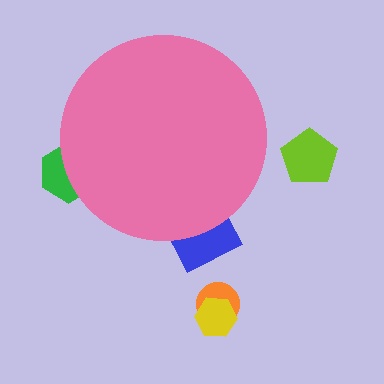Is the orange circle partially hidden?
No, the orange circle is fully visible.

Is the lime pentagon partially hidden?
No, the lime pentagon is fully visible.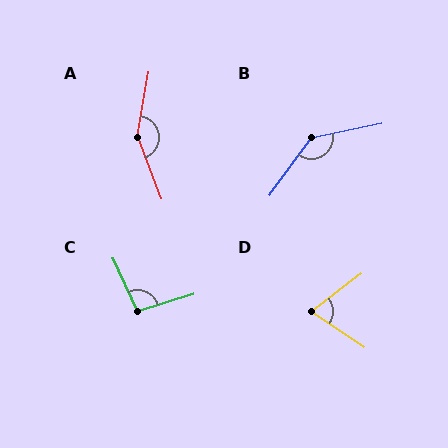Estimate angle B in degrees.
Approximately 137 degrees.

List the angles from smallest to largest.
D (71°), C (97°), B (137°), A (149°).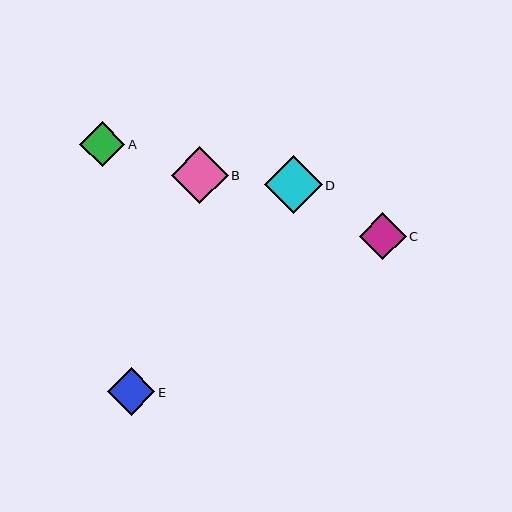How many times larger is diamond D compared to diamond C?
Diamond D is approximately 1.2 times the size of diamond C.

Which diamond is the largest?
Diamond D is the largest with a size of approximately 58 pixels.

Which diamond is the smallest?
Diamond A is the smallest with a size of approximately 45 pixels.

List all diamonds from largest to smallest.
From largest to smallest: D, B, E, C, A.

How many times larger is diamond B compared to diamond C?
Diamond B is approximately 1.2 times the size of diamond C.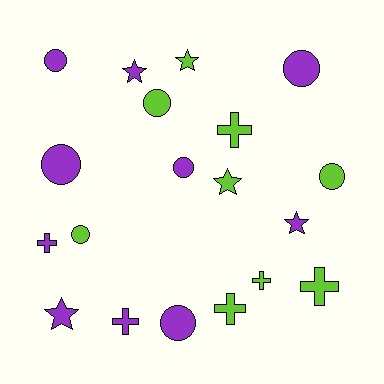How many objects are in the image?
There are 19 objects.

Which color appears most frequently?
Purple, with 10 objects.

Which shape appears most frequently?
Circle, with 8 objects.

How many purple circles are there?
There are 5 purple circles.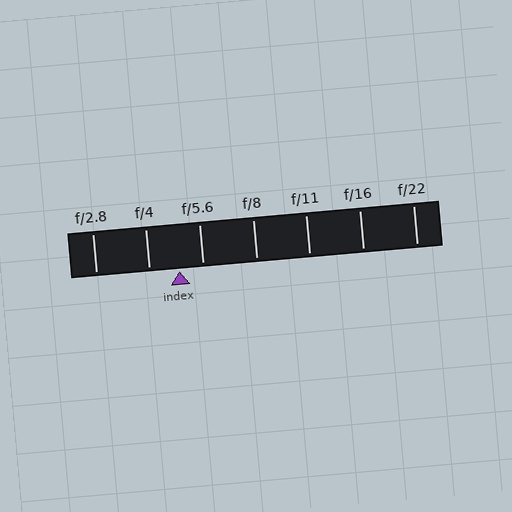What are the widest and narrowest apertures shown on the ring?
The widest aperture shown is f/2.8 and the narrowest is f/22.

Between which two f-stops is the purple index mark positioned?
The index mark is between f/4 and f/5.6.